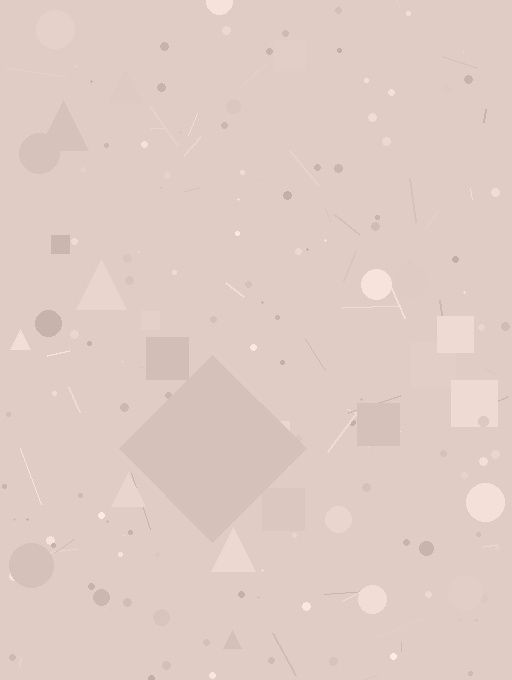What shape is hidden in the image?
A diamond is hidden in the image.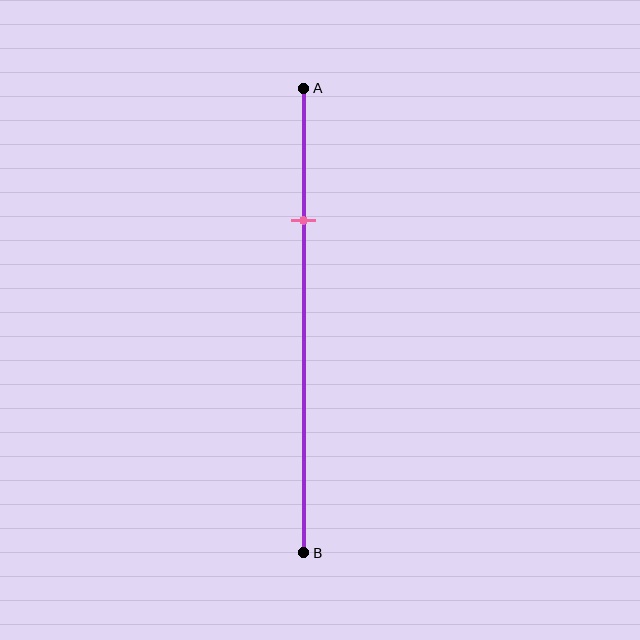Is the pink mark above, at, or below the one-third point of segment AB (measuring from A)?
The pink mark is above the one-third point of segment AB.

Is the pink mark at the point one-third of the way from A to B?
No, the mark is at about 30% from A, not at the 33% one-third point.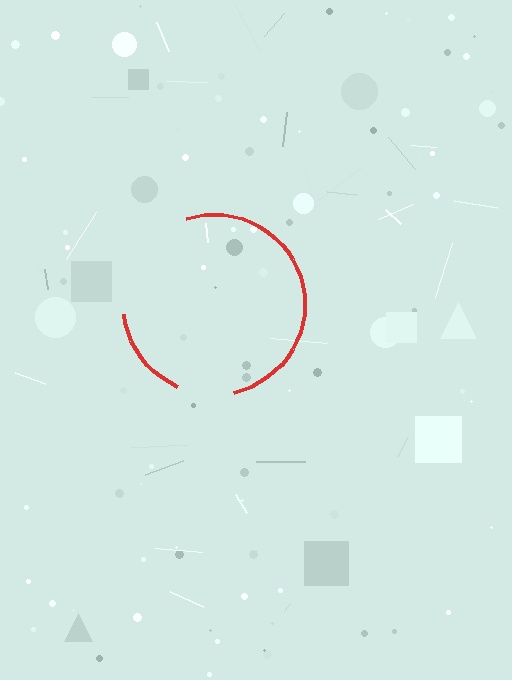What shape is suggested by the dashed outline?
The dashed outline suggests a circle.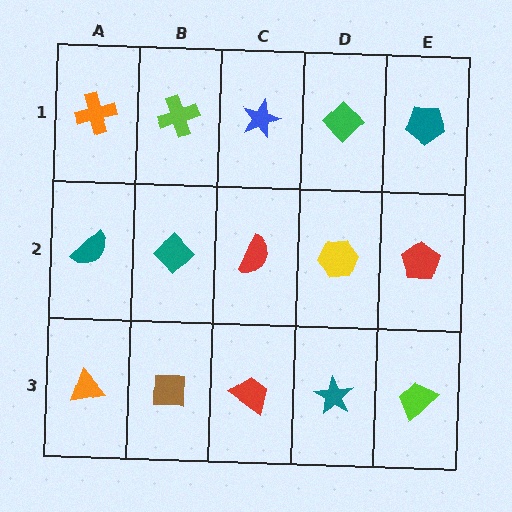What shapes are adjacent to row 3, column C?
A red semicircle (row 2, column C), a brown square (row 3, column B), a teal star (row 3, column D).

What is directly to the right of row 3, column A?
A brown square.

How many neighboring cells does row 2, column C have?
4.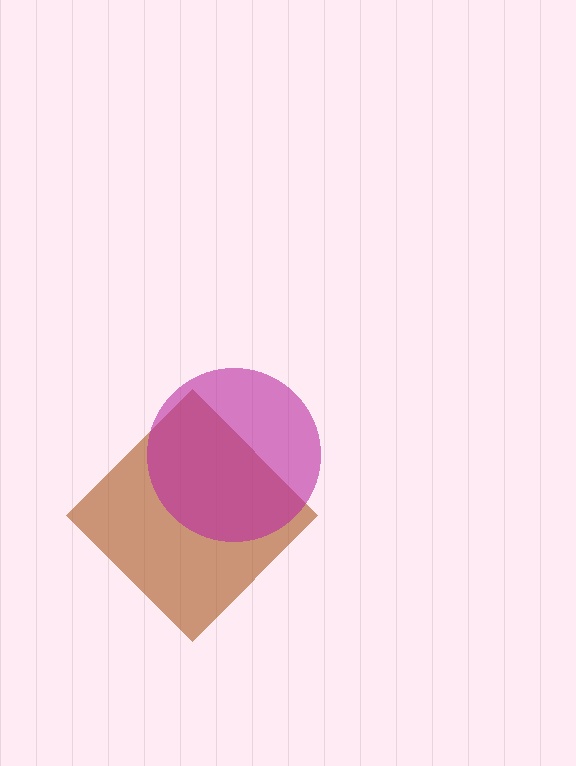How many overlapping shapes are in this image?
There are 2 overlapping shapes in the image.